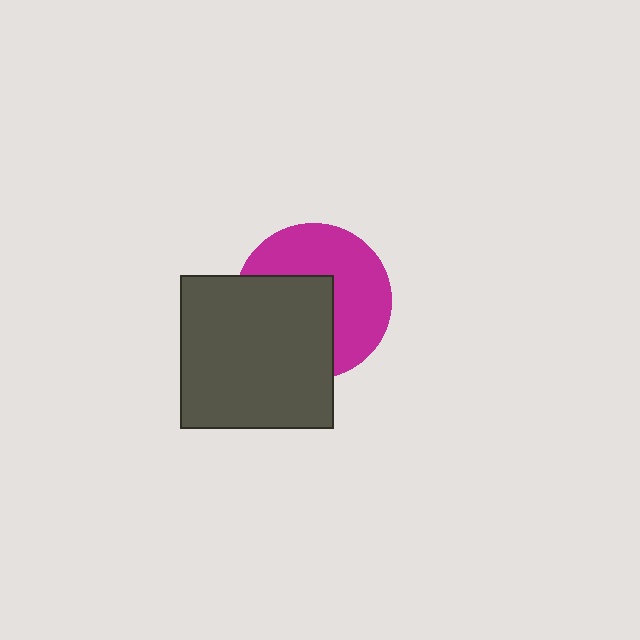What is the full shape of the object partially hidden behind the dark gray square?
The partially hidden object is a magenta circle.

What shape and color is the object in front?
The object in front is a dark gray square.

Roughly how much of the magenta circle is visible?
About half of it is visible (roughly 54%).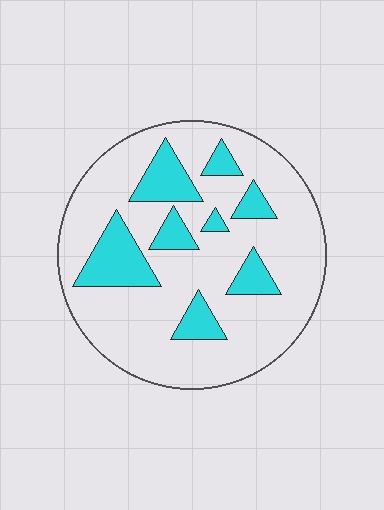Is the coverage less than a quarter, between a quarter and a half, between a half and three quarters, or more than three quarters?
Less than a quarter.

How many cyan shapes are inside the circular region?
8.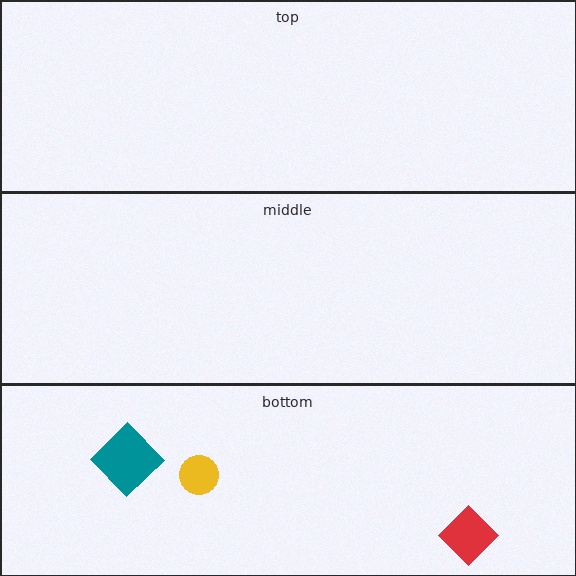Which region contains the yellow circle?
The bottom region.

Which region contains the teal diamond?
The bottom region.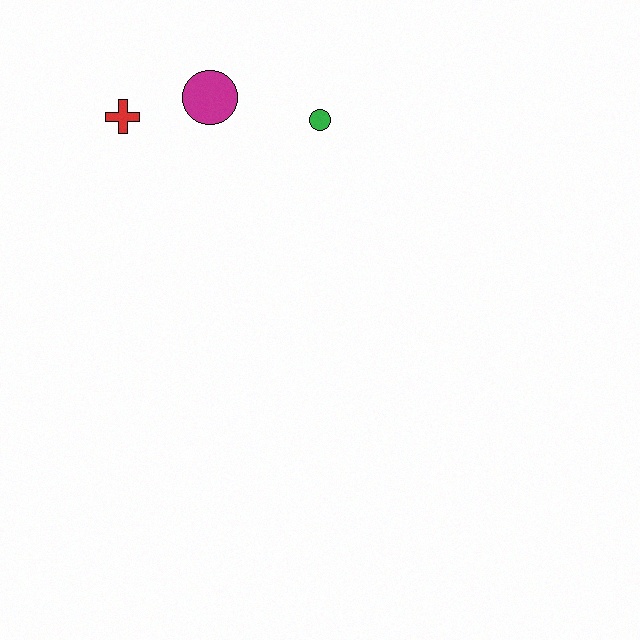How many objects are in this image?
There are 3 objects.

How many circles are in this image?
There are 2 circles.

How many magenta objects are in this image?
There is 1 magenta object.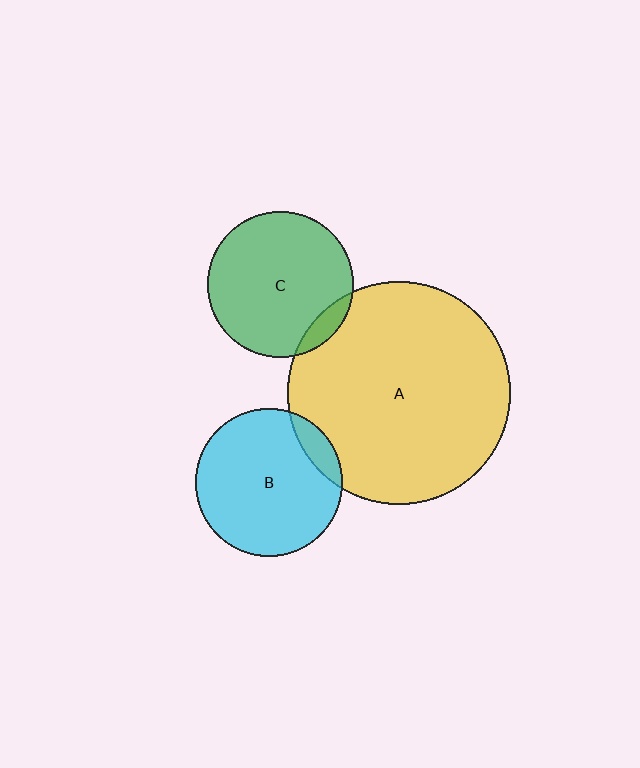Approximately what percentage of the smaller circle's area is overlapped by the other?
Approximately 10%.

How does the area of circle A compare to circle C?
Approximately 2.3 times.